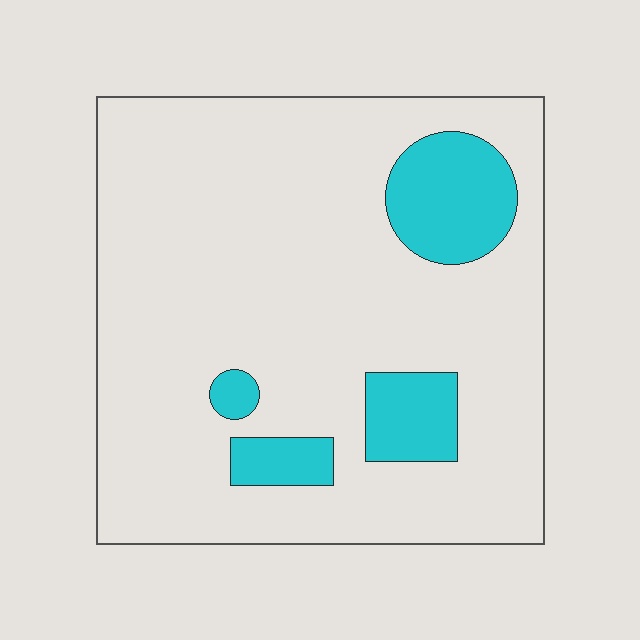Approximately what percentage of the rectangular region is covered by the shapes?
Approximately 15%.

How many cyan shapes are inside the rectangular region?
4.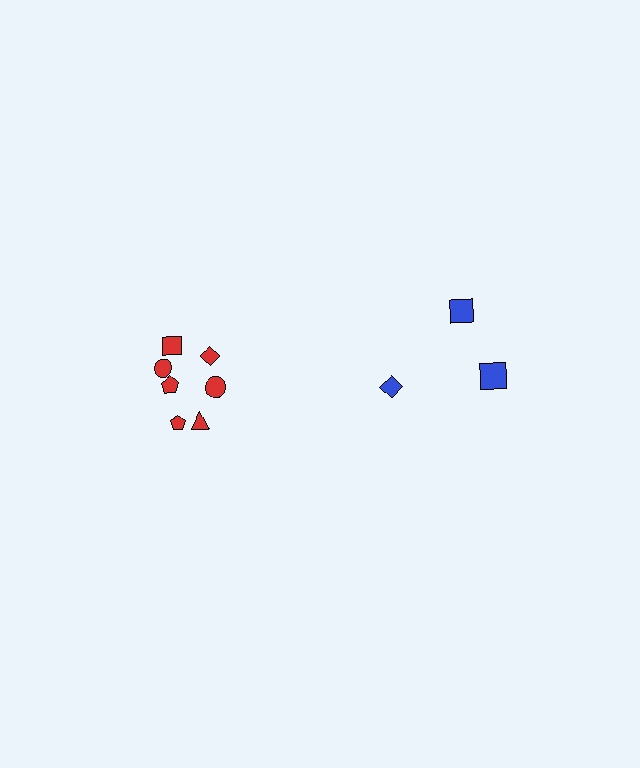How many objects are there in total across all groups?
There are 10 objects.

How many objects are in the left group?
There are 7 objects.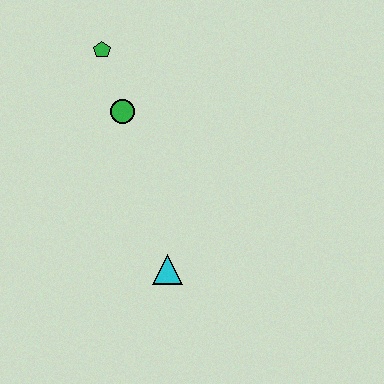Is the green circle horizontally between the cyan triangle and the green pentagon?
Yes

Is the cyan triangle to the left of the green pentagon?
No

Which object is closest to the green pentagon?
The green circle is closest to the green pentagon.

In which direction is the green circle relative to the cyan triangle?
The green circle is above the cyan triangle.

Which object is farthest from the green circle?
The cyan triangle is farthest from the green circle.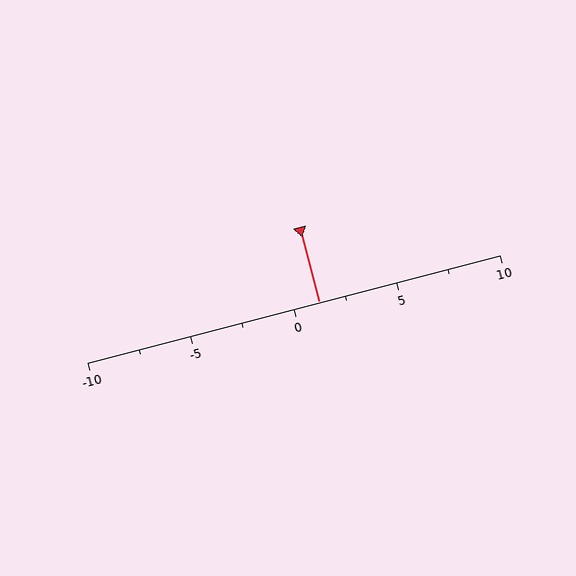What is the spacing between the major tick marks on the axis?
The major ticks are spaced 5 apart.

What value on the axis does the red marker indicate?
The marker indicates approximately 1.2.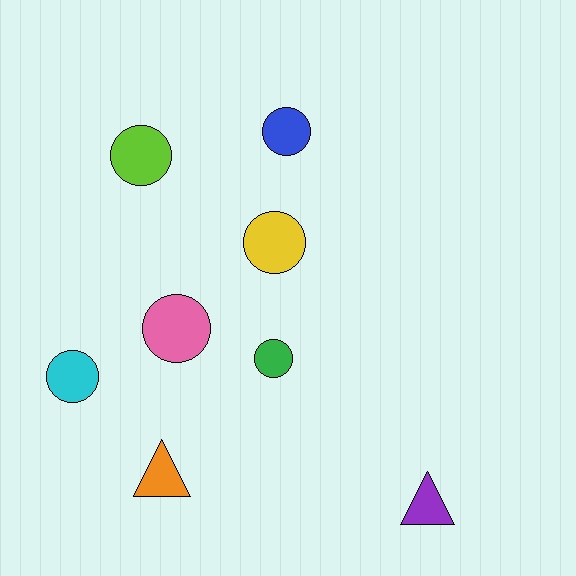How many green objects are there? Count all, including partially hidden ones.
There is 1 green object.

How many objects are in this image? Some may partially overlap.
There are 8 objects.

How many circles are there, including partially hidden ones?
There are 6 circles.